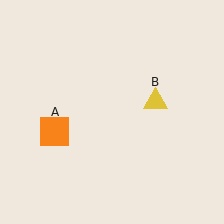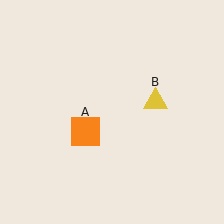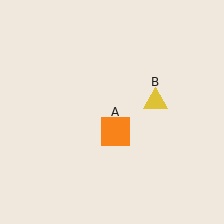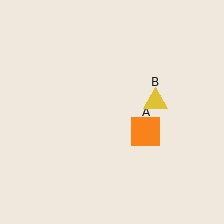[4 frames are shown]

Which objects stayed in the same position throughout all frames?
Yellow triangle (object B) remained stationary.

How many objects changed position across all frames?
1 object changed position: orange square (object A).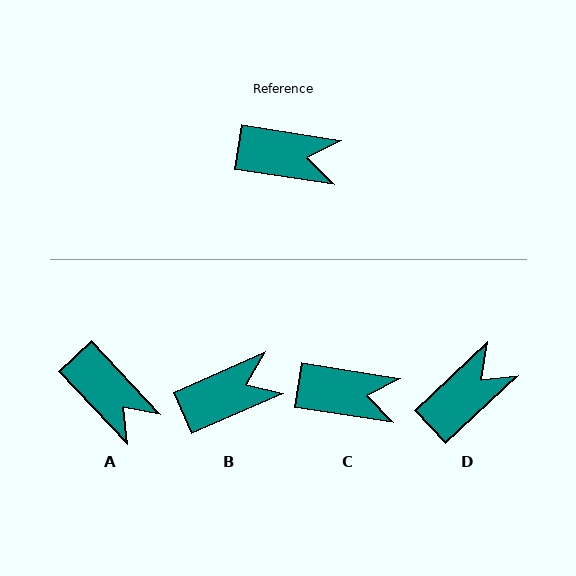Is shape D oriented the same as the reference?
No, it is off by about 52 degrees.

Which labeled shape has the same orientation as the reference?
C.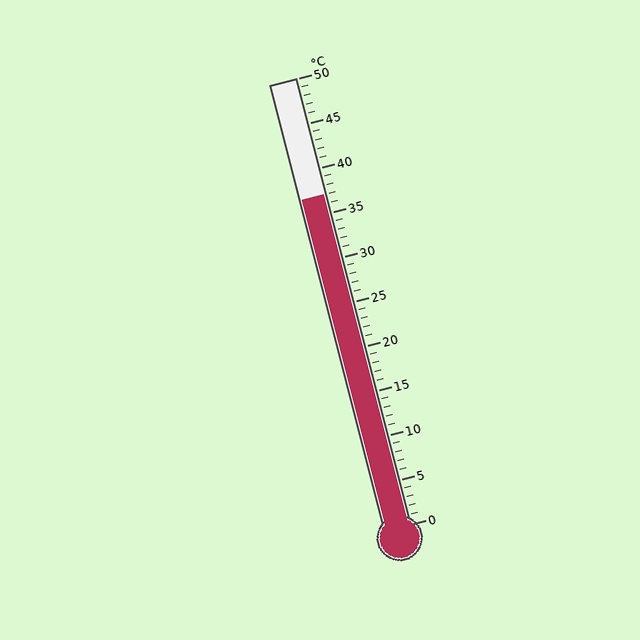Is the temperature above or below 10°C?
The temperature is above 10°C.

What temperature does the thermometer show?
The thermometer shows approximately 37°C.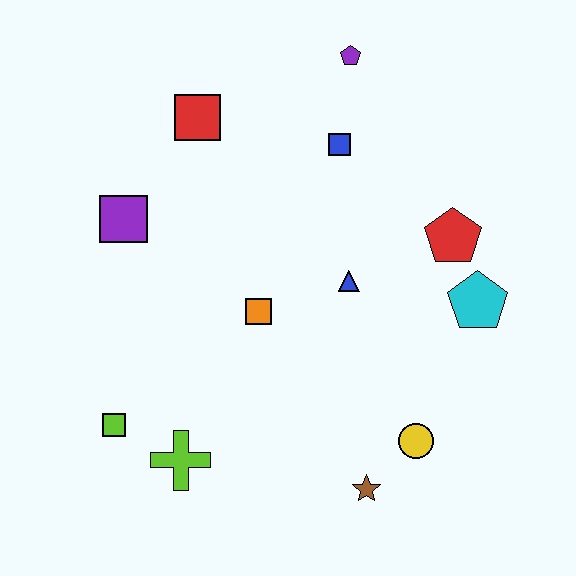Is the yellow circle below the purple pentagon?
Yes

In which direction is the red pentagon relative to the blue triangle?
The red pentagon is to the right of the blue triangle.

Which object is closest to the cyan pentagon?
The red pentagon is closest to the cyan pentagon.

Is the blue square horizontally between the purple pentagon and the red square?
Yes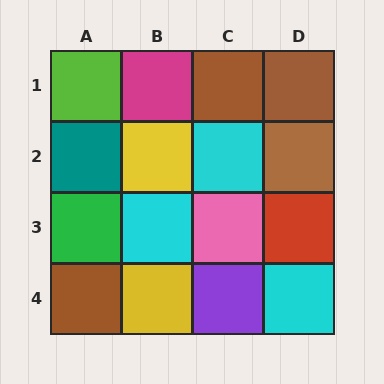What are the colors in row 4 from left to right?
Brown, yellow, purple, cyan.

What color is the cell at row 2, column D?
Brown.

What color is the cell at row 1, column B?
Magenta.